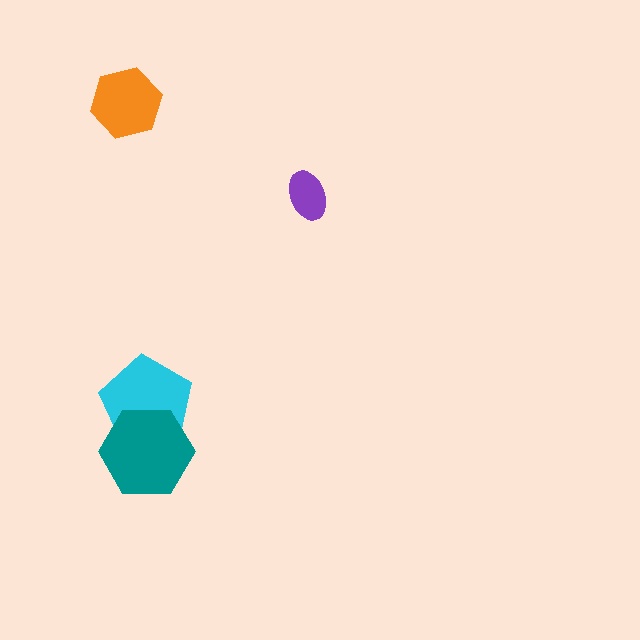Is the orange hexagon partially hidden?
No, no other shape covers it.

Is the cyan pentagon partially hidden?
Yes, it is partially covered by another shape.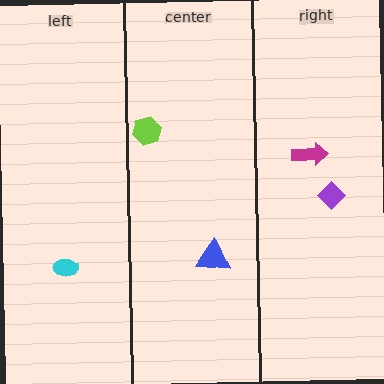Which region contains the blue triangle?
The center region.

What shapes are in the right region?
The purple diamond, the magenta arrow.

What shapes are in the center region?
The lime hexagon, the blue triangle.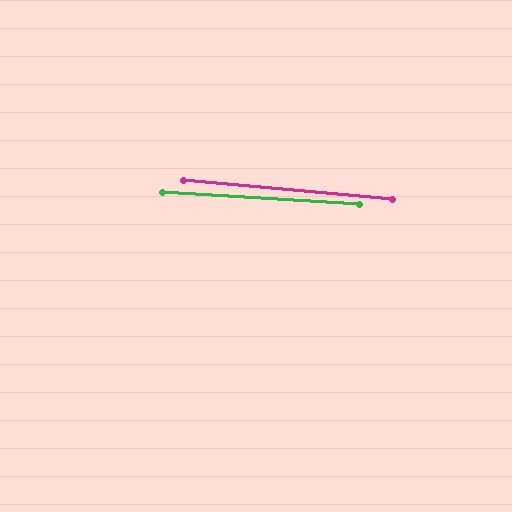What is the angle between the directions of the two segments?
Approximately 2 degrees.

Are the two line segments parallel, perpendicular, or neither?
Parallel — their directions differ by only 1.9°.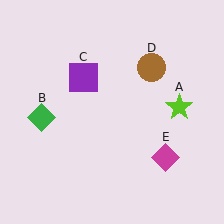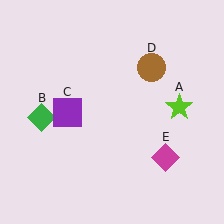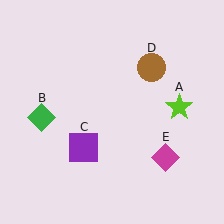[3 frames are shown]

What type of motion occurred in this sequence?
The purple square (object C) rotated counterclockwise around the center of the scene.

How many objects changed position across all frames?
1 object changed position: purple square (object C).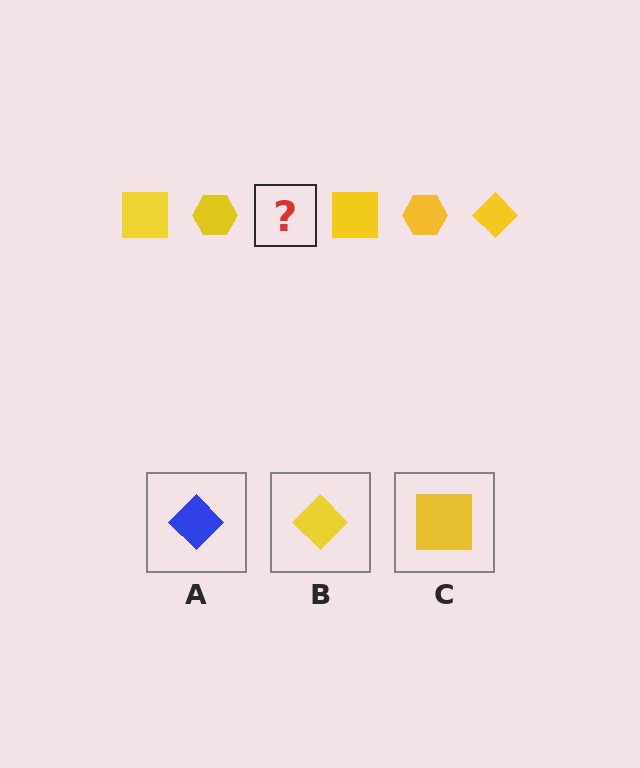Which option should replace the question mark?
Option B.